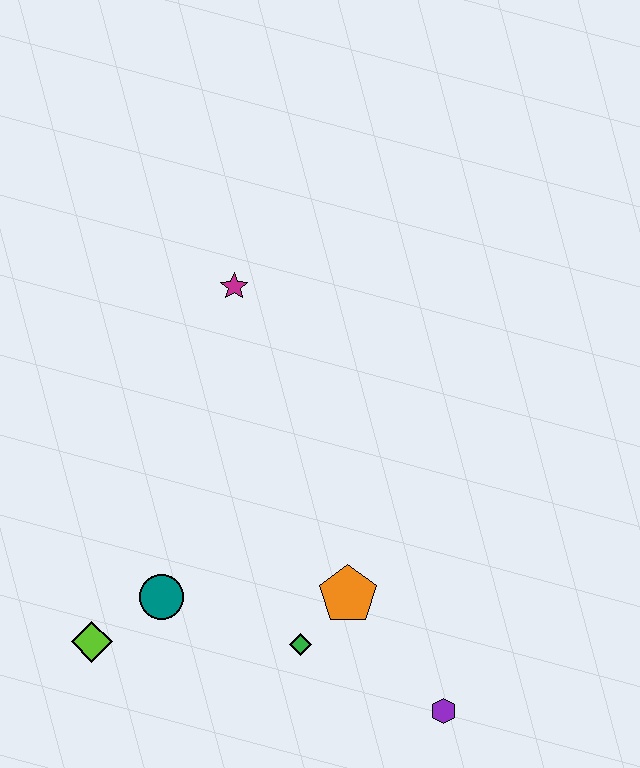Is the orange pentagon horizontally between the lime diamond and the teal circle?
No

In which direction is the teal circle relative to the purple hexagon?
The teal circle is to the left of the purple hexagon.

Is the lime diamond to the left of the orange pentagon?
Yes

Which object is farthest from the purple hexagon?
The magenta star is farthest from the purple hexagon.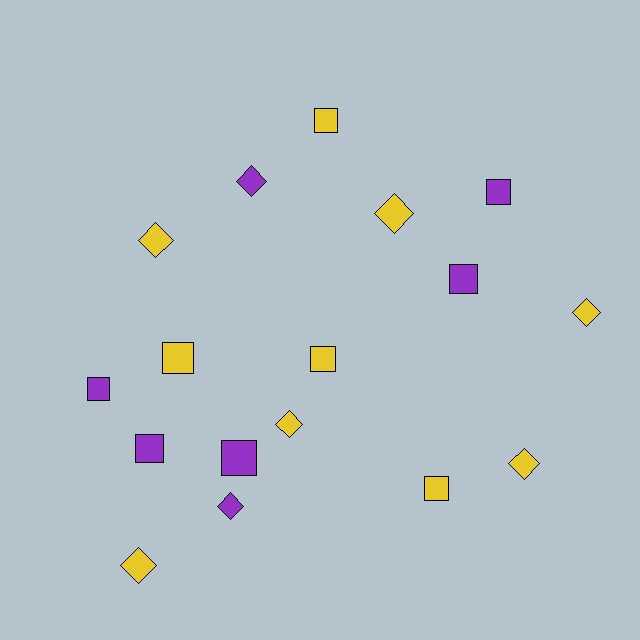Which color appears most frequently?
Yellow, with 10 objects.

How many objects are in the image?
There are 17 objects.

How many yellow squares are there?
There are 4 yellow squares.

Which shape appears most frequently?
Square, with 9 objects.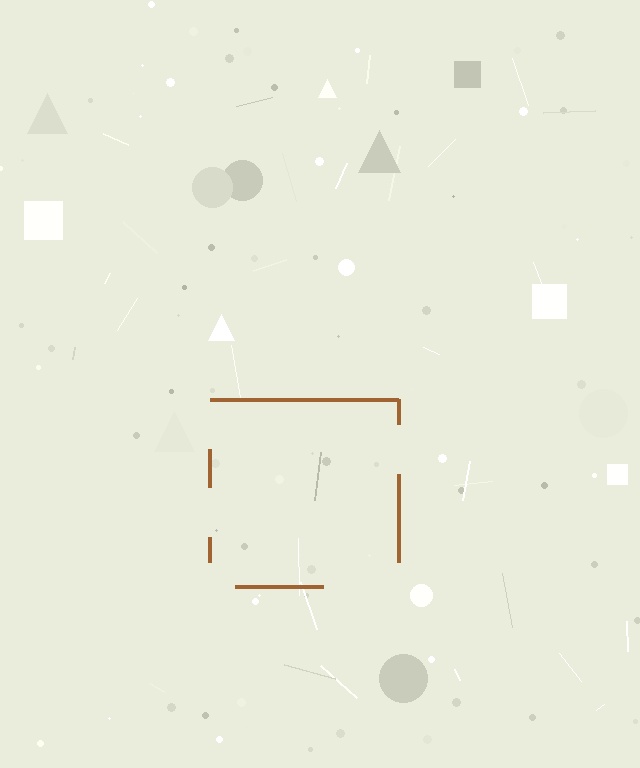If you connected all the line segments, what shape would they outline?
They would outline a square.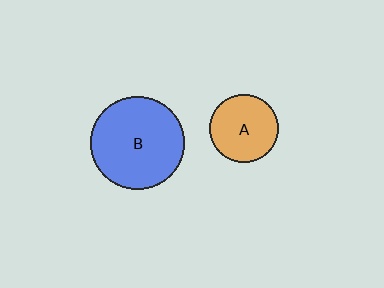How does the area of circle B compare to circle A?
Approximately 1.9 times.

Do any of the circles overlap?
No, none of the circles overlap.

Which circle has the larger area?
Circle B (blue).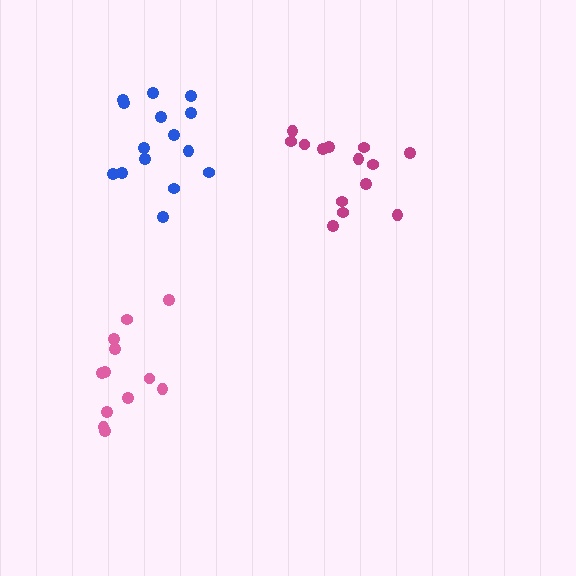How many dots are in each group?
Group 1: 14 dots, Group 2: 15 dots, Group 3: 12 dots (41 total).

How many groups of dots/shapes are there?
There are 3 groups.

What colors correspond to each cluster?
The clusters are colored: magenta, blue, pink.